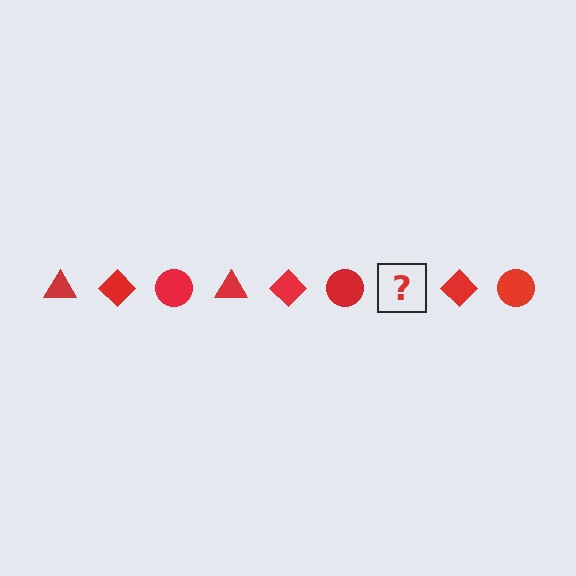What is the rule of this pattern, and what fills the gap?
The rule is that the pattern cycles through triangle, diamond, circle shapes in red. The gap should be filled with a red triangle.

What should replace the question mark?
The question mark should be replaced with a red triangle.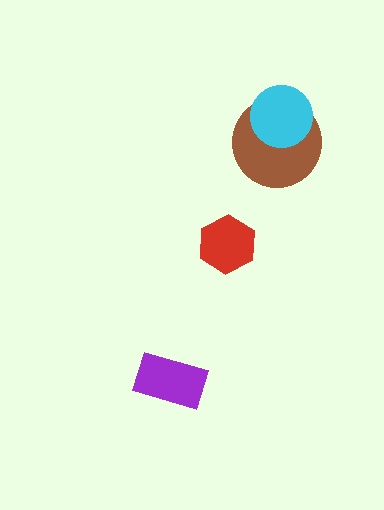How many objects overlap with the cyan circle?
1 object overlaps with the cyan circle.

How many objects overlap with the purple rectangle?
0 objects overlap with the purple rectangle.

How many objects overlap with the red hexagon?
0 objects overlap with the red hexagon.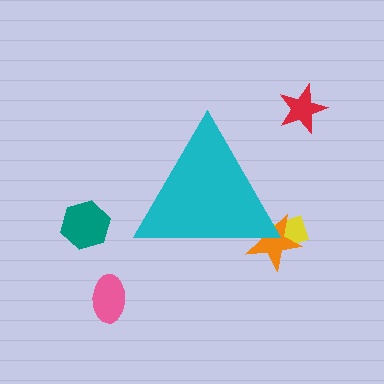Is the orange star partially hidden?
Yes, the orange star is partially hidden behind the cyan triangle.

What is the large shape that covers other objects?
A cyan triangle.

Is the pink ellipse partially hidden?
No, the pink ellipse is fully visible.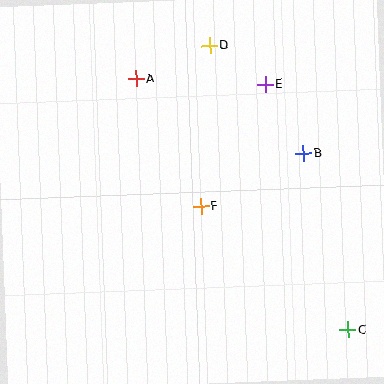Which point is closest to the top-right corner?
Point E is closest to the top-right corner.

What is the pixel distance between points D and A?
The distance between D and A is 81 pixels.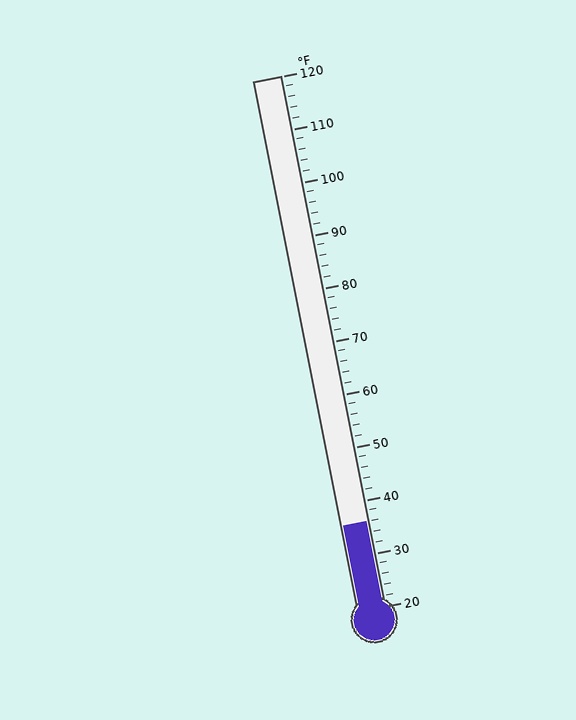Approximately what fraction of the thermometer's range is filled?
The thermometer is filled to approximately 15% of its range.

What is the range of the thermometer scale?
The thermometer scale ranges from 20°F to 120°F.